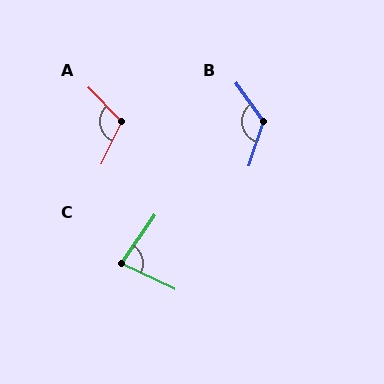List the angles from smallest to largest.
C (82°), A (110°), B (126°).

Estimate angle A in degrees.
Approximately 110 degrees.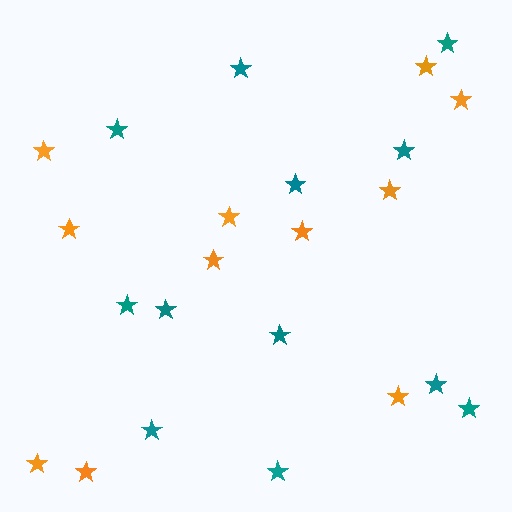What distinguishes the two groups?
There are 2 groups: one group of orange stars (11) and one group of teal stars (12).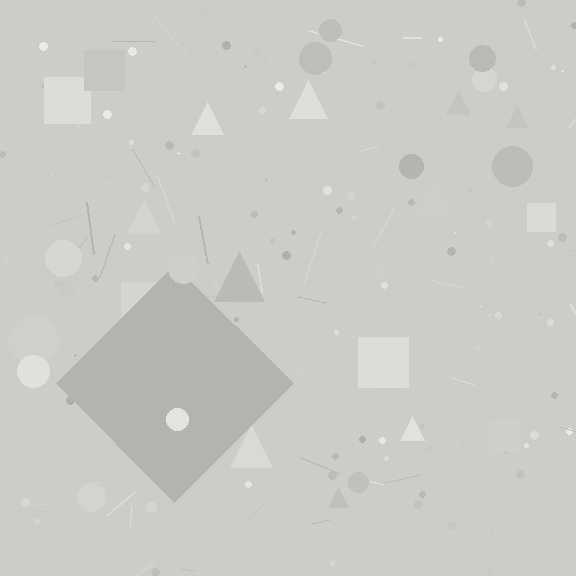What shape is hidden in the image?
A diamond is hidden in the image.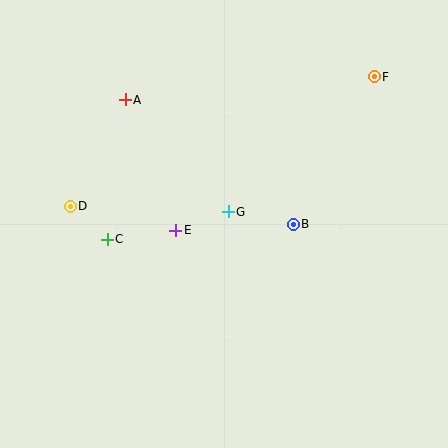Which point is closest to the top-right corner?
Point F is closest to the top-right corner.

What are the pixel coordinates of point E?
Point E is at (176, 230).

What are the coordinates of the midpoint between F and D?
The midpoint between F and D is at (222, 141).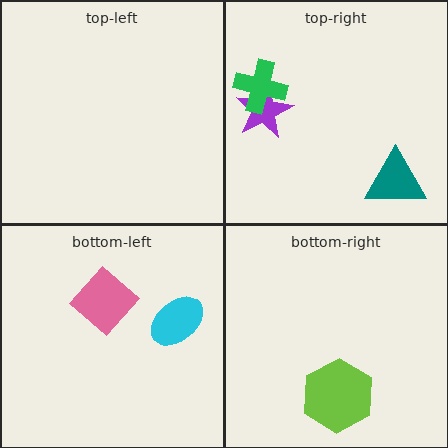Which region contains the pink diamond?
The bottom-left region.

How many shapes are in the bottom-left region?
2.